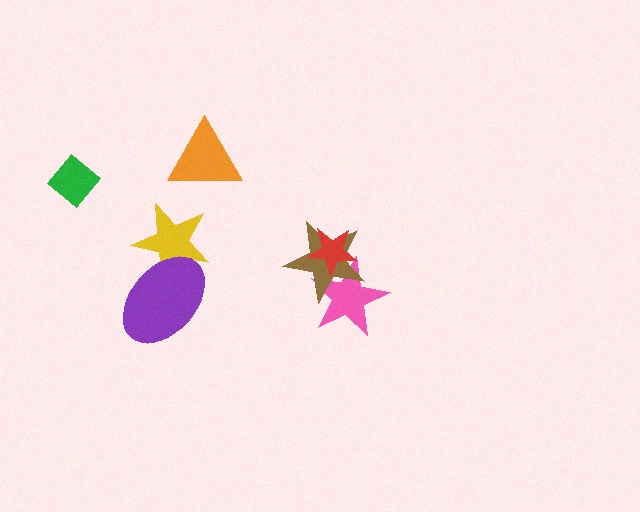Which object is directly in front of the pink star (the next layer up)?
The brown star is directly in front of the pink star.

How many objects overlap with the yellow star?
1 object overlaps with the yellow star.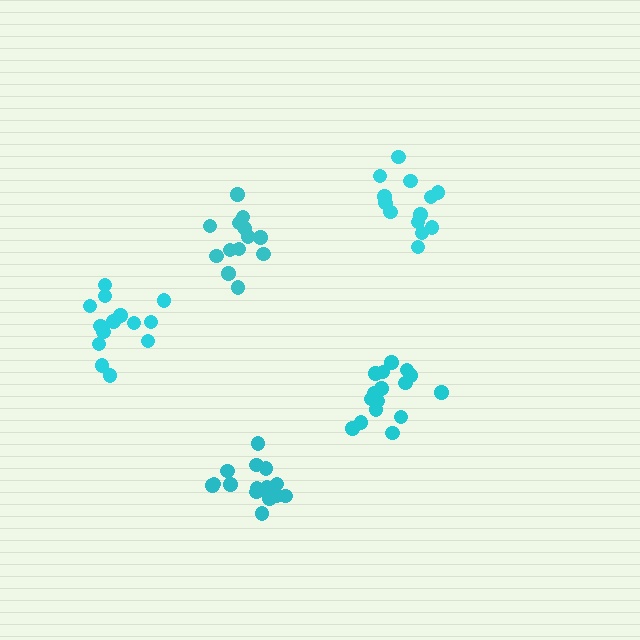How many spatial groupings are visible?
There are 5 spatial groupings.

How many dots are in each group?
Group 1: 13 dots, Group 2: 14 dots, Group 3: 17 dots, Group 4: 15 dots, Group 5: 13 dots (72 total).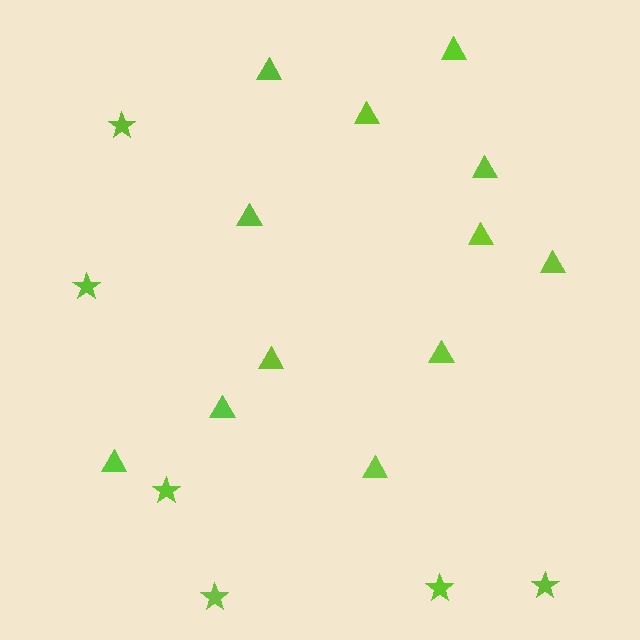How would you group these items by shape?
There are 2 groups: one group of stars (6) and one group of triangles (12).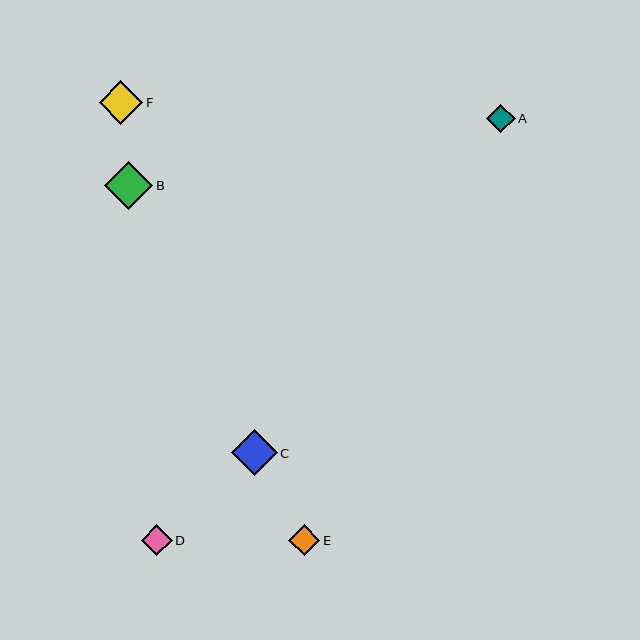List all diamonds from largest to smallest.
From largest to smallest: B, C, F, E, D, A.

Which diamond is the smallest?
Diamond A is the smallest with a size of approximately 29 pixels.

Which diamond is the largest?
Diamond B is the largest with a size of approximately 48 pixels.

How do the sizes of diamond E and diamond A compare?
Diamond E and diamond A are approximately the same size.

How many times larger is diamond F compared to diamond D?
Diamond F is approximately 1.4 times the size of diamond D.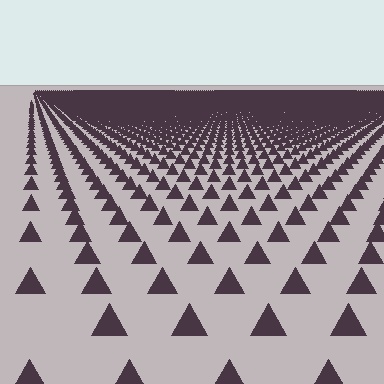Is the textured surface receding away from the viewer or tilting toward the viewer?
The surface is receding away from the viewer. Texture elements get smaller and denser toward the top.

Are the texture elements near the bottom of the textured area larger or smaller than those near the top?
Larger. Near the bottom, elements are closer to the viewer and appear at a bigger on-screen size.